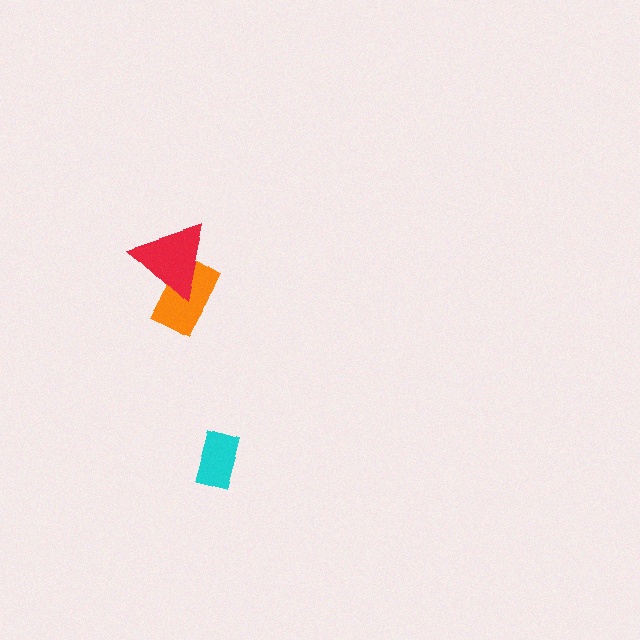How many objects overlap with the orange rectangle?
1 object overlaps with the orange rectangle.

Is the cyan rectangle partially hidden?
No, no other shape covers it.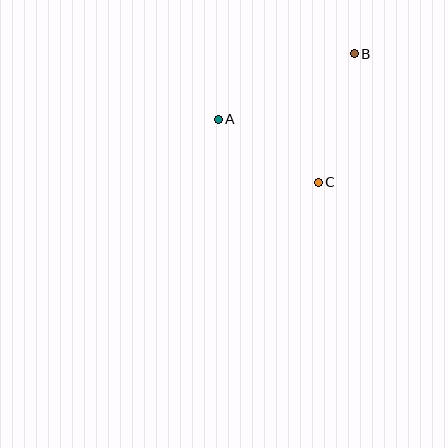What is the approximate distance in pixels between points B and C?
The distance between B and C is approximately 134 pixels.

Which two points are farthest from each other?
Points A and B are farthest from each other.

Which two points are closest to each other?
Points A and C are closest to each other.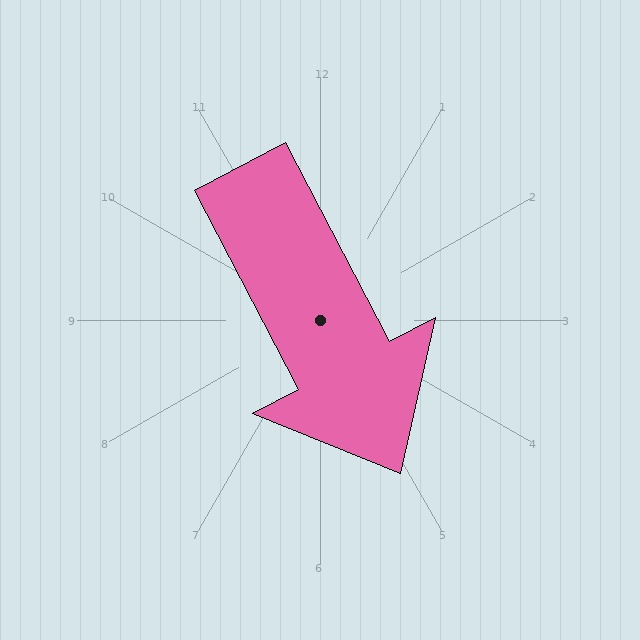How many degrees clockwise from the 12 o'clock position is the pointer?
Approximately 152 degrees.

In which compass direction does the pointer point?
Southeast.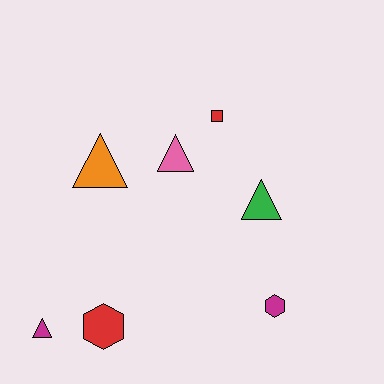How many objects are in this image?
There are 7 objects.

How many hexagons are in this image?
There are 2 hexagons.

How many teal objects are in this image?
There are no teal objects.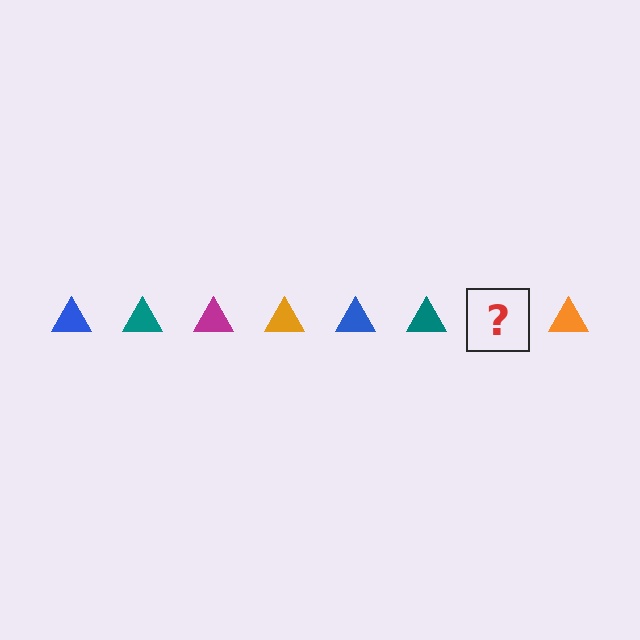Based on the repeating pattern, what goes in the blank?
The blank should be a magenta triangle.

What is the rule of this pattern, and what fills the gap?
The rule is that the pattern cycles through blue, teal, magenta, orange triangles. The gap should be filled with a magenta triangle.